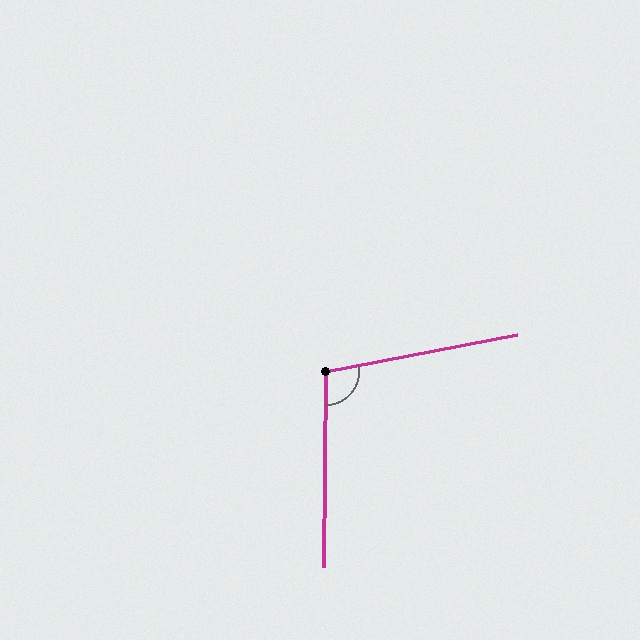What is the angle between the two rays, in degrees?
Approximately 102 degrees.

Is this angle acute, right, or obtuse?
It is obtuse.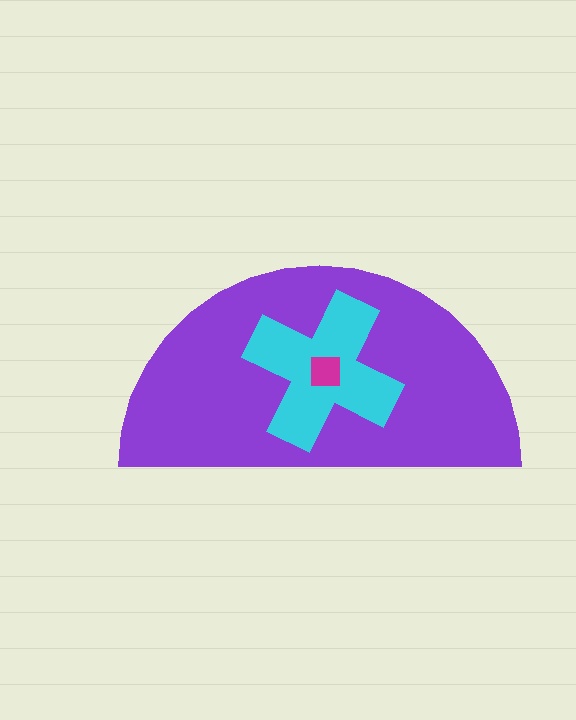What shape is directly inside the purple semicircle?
The cyan cross.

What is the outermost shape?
The purple semicircle.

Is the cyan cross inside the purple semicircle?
Yes.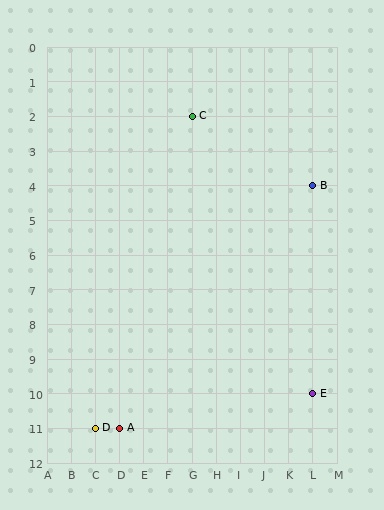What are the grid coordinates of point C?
Point C is at grid coordinates (G, 2).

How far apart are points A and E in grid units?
Points A and E are 8 columns and 1 row apart (about 8.1 grid units diagonally).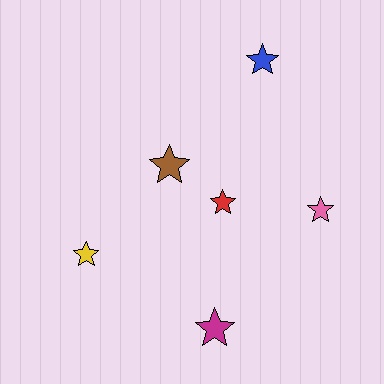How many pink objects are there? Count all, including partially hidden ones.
There is 1 pink object.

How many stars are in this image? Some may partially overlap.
There are 6 stars.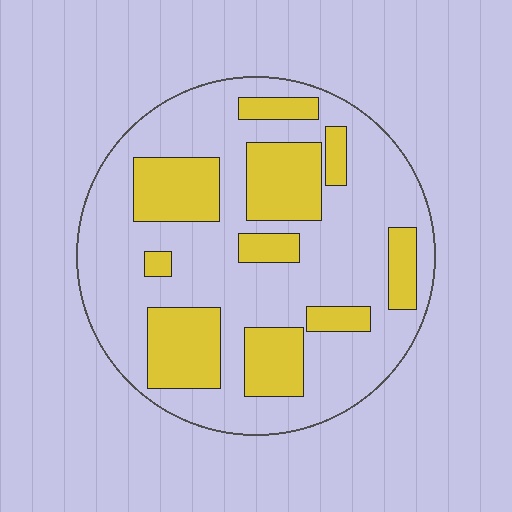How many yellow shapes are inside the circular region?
10.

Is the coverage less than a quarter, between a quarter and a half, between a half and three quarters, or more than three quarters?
Between a quarter and a half.